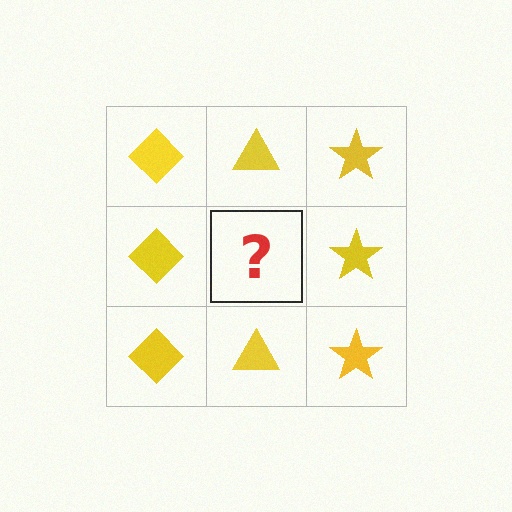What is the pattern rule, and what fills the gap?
The rule is that each column has a consistent shape. The gap should be filled with a yellow triangle.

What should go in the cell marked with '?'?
The missing cell should contain a yellow triangle.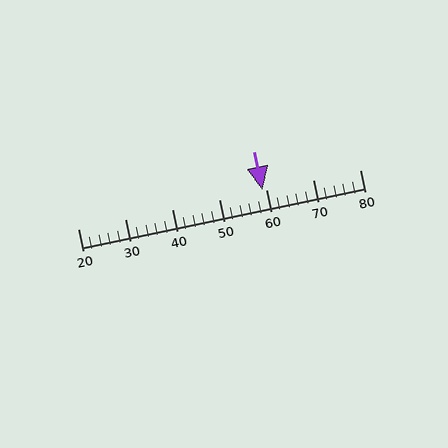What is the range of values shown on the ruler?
The ruler shows values from 20 to 80.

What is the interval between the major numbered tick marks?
The major tick marks are spaced 10 units apart.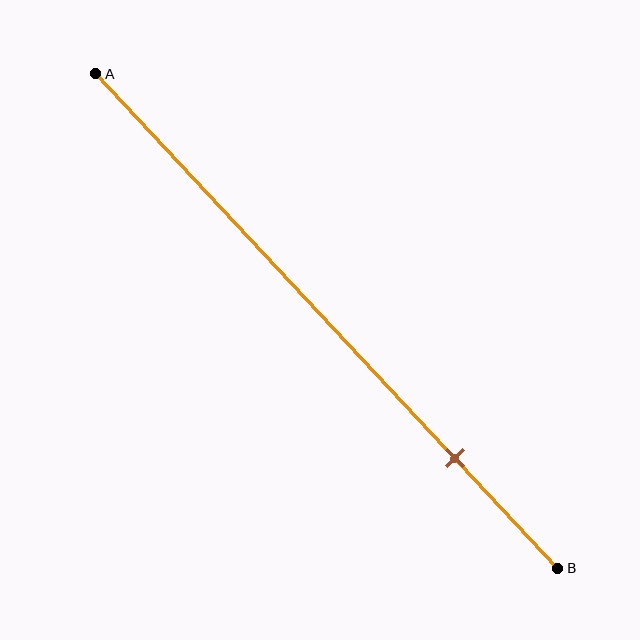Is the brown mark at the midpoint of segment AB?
No, the mark is at about 80% from A, not at the 50% midpoint.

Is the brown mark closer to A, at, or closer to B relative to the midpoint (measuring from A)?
The brown mark is closer to point B than the midpoint of segment AB.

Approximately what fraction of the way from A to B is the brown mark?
The brown mark is approximately 80% of the way from A to B.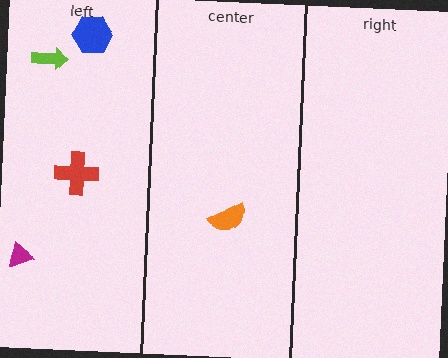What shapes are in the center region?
The orange semicircle.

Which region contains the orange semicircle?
The center region.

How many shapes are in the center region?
1.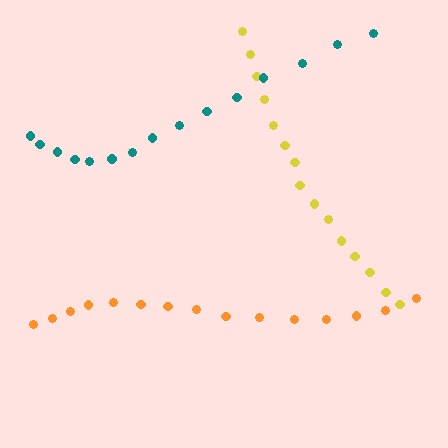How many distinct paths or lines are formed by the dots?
There are 3 distinct paths.